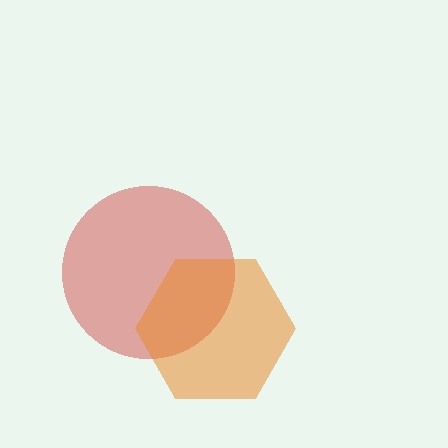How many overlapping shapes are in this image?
There are 2 overlapping shapes in the image.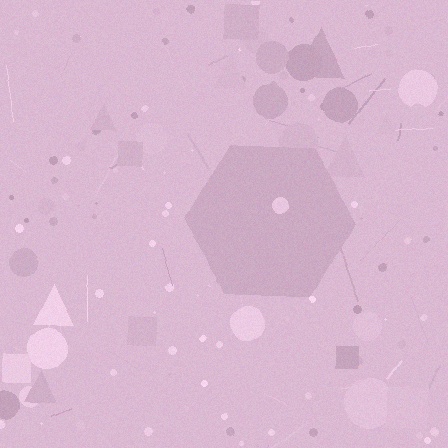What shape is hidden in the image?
A hexagon is hidden in the image.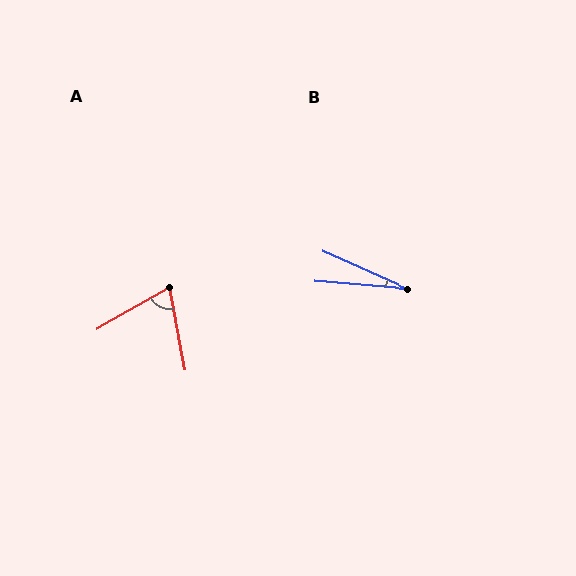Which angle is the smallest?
B, at approximately 20 degrees.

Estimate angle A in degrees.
Approximately 71 degrees.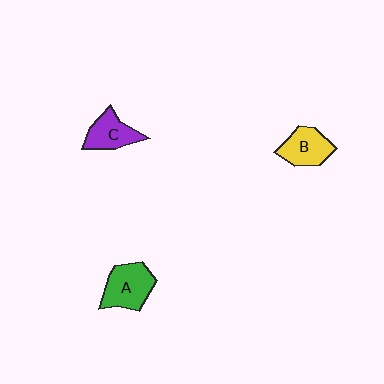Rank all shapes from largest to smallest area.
From largest to smallest: A (green), B (yellow), C (purple).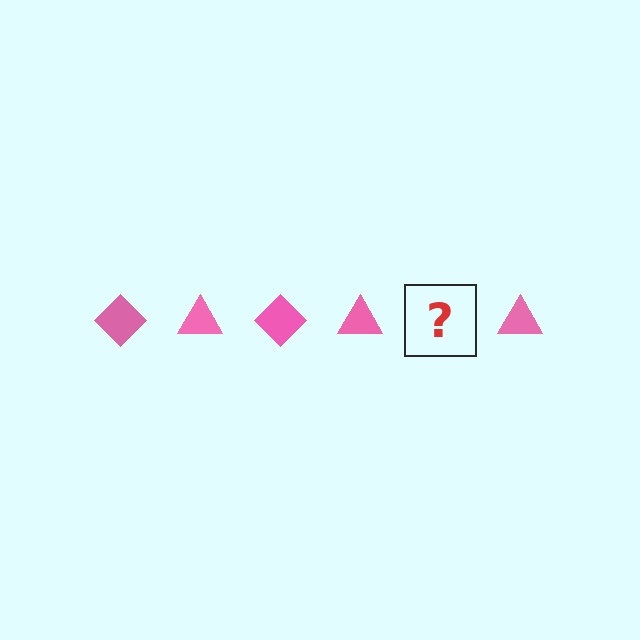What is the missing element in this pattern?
The missing element is a pink diamond.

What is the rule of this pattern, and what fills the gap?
The rule is that the pattern cycles through diamond, triangle shapes in pink. The gap should be filled with a pink diamond.